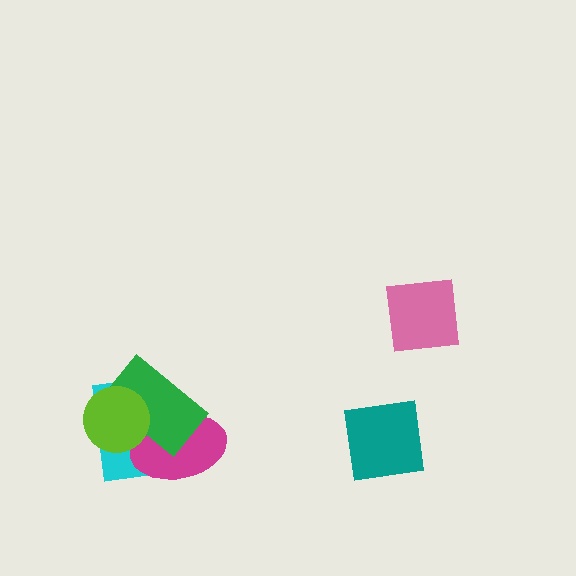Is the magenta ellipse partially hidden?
Yes, it is partially covered by another shape.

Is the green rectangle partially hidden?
Yes, it is partially covered by another shape.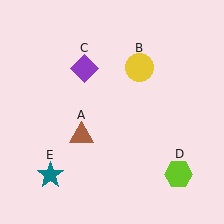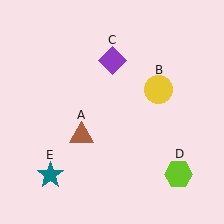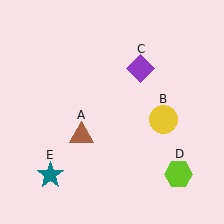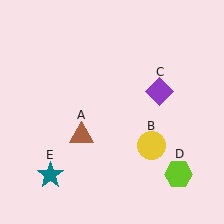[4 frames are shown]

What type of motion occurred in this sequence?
The yellow circle (object B), purple diamond (object C) rotated clockwise around the center of the scene.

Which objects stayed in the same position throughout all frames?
Brown triangle (object A) and lime hexagon (object D) and teal star (object E) remained stationary.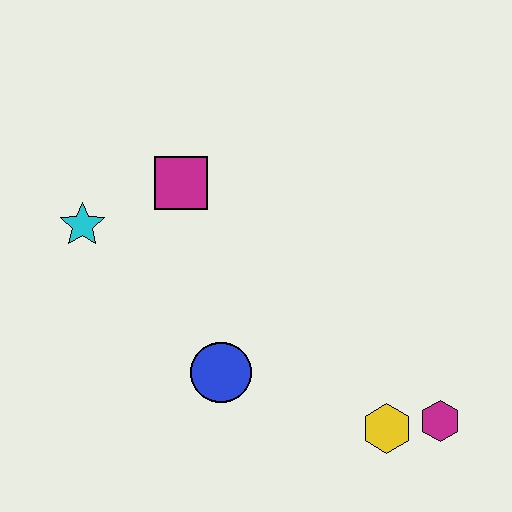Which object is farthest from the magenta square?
The magenta hexagon is farthest from the magenta square.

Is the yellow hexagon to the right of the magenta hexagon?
No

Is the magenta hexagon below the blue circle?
Yes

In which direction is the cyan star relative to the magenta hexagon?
The cyan star is to the left of the magenta hexagon.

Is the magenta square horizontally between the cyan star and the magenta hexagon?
Yes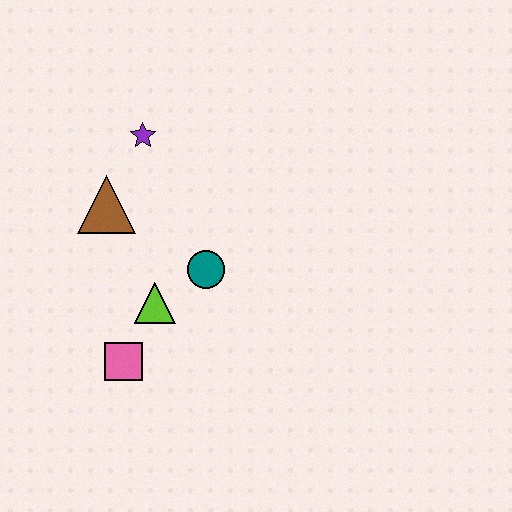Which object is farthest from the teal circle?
The purple star is farthest from the teal circle.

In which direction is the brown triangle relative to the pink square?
The brown triangle is above the pink square.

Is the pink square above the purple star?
No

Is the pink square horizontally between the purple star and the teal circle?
No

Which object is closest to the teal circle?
The lime triangle is closest to the teal circle.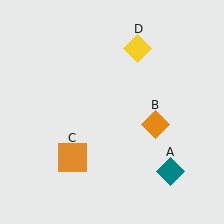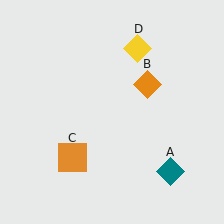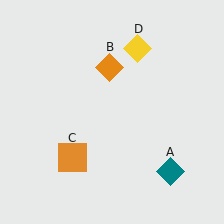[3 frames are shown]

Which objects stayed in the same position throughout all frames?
Teal diamond (object A) and orange square (object C) and yellow diamond (object D) remained stationary.